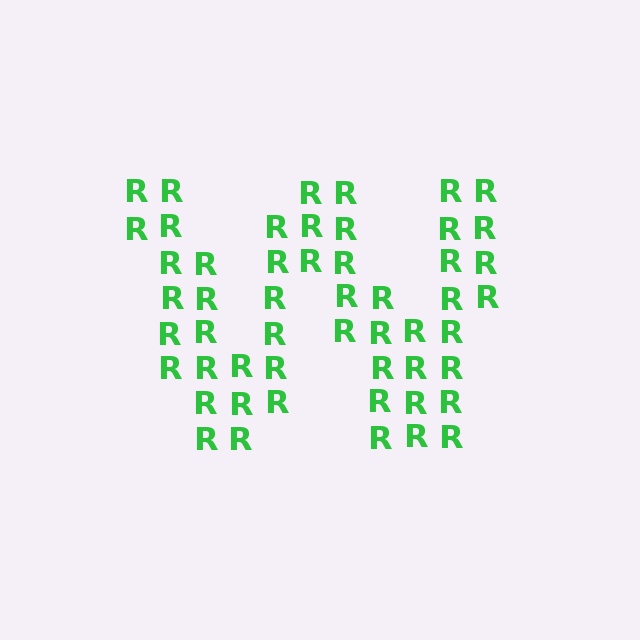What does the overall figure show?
The overall figure shows the letter W.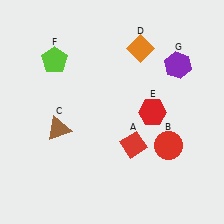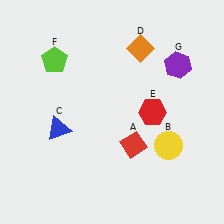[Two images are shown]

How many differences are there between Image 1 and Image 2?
There are 2 differences between the two images.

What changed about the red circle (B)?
In Image 1, B is red. In Image 2, it changed to yellow.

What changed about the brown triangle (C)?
In Image 1, C is brown. In Image 2, it changed to blue.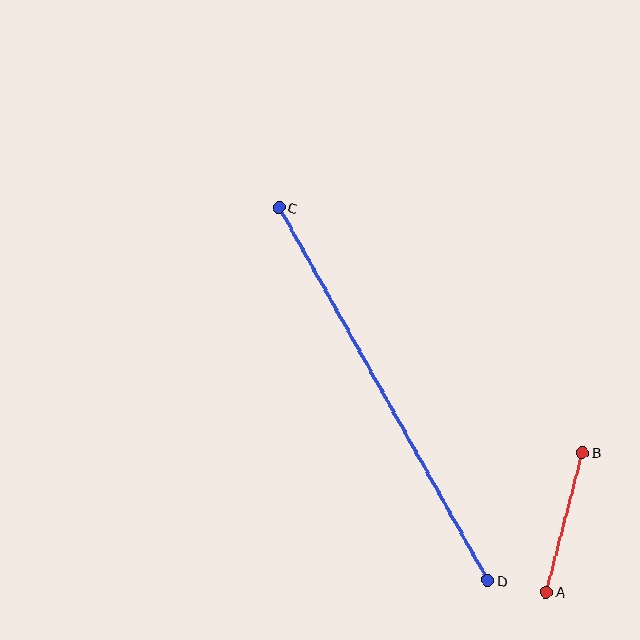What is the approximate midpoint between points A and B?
The midpoint is at approximately (564, 522) pixels.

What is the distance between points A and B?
The distance is approximately 144 pixels.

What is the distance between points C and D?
The distance is approximately 427 pixels.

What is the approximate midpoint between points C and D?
The midpoint is at approximately (383, 394) pixels.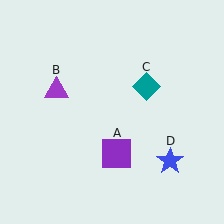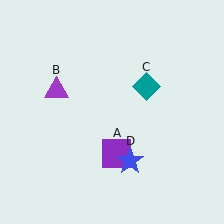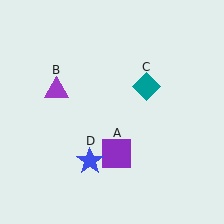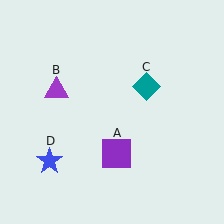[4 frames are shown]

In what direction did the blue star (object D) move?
The blue star (object D) moved left.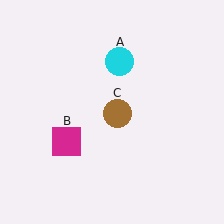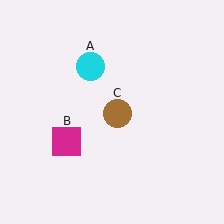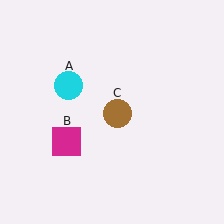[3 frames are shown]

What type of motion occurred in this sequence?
The cyan circle (object A) rotated counterclockwise around the center of the scene.